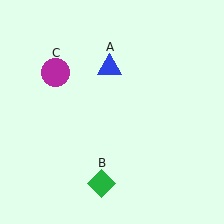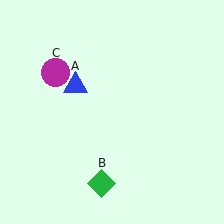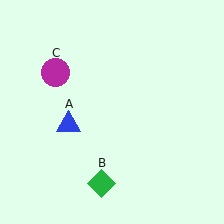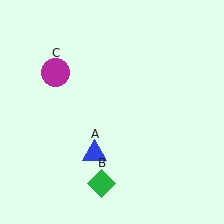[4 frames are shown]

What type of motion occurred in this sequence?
The blue triangle (object A) rotated counterclockwise around the center of the scene.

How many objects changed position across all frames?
1 object changed position: blue triangle (object A).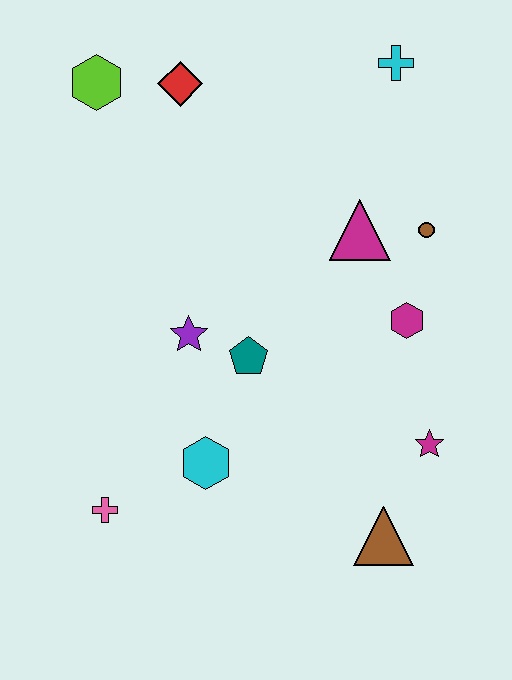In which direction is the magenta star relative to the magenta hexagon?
The magenta star is below the magenta hexagon.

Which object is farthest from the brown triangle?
The lime hexagon is farthest from the brown triangle.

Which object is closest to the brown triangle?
The magenta star is closest to the brown triangle.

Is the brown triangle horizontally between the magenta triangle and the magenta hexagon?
Yes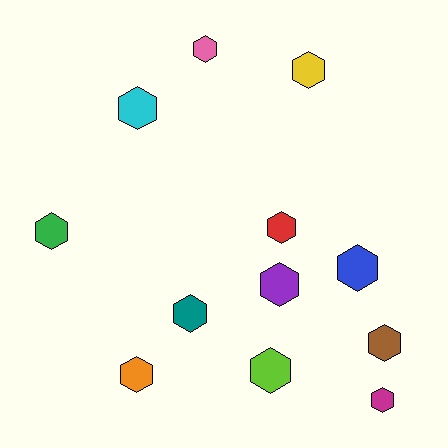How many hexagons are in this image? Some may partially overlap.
There are 12 hexagons.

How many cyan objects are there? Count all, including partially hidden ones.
There is 1 cyan object.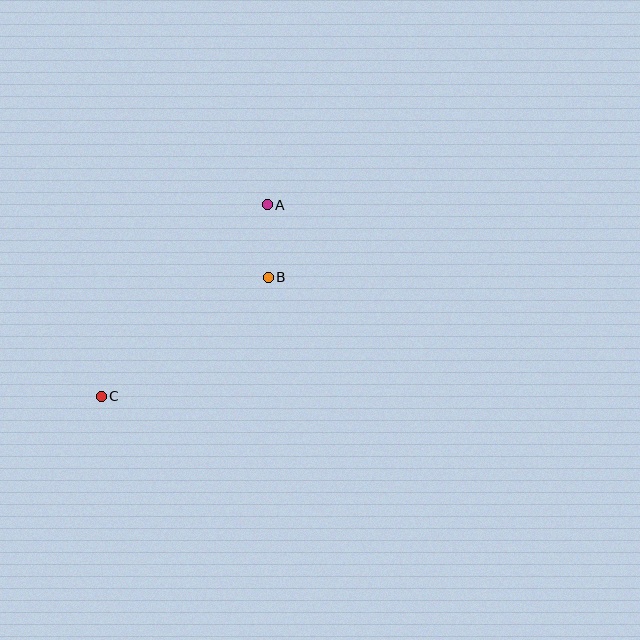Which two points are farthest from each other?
Points A and C are farthest from each other.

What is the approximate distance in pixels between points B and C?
The distance between B and C is approximately 205 pixels.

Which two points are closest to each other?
Points A and B are closest to each other.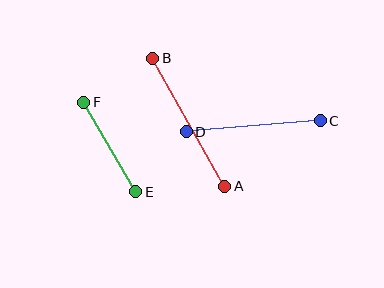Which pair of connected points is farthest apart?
Points A and B are farthest apart.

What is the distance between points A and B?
The distance is approximately 147 pixels.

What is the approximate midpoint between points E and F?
The midpoint is at approximately (110, 147) pixels.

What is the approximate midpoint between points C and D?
The midpoint is at approximately (253, 126) pixels.